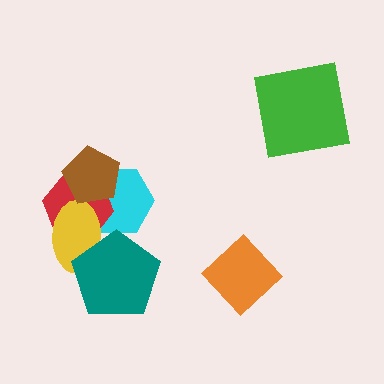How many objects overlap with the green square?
0 objects overlap with the green square.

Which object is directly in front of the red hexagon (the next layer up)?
The yellow ellipse is directly in front of the red hexagon.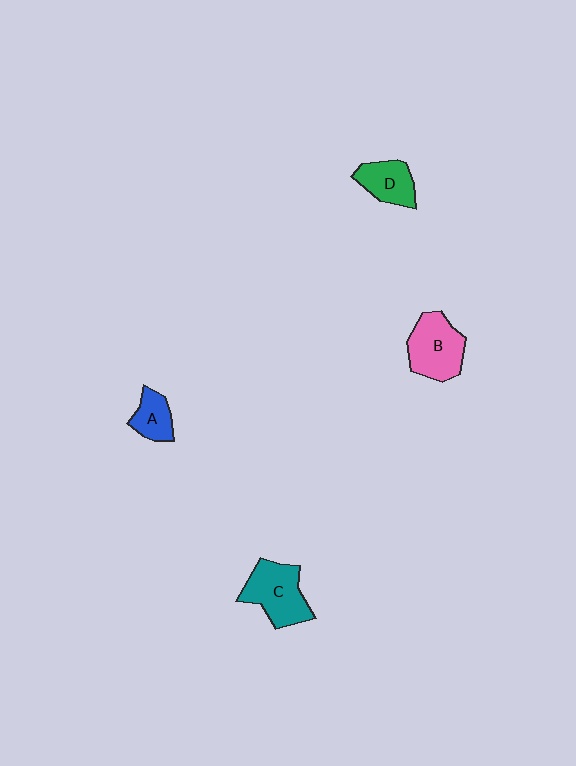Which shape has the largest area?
Shape C (teal).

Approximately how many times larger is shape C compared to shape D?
Approximately 1.5 times.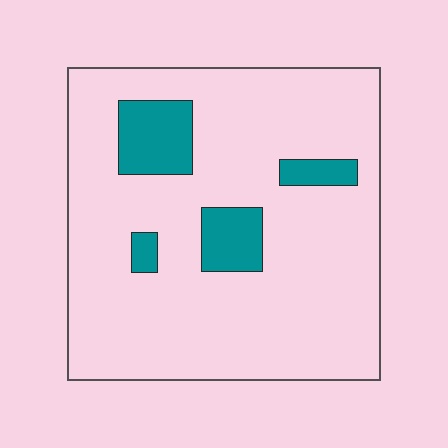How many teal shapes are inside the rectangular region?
4.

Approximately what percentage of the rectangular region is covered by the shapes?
Approximately 15%.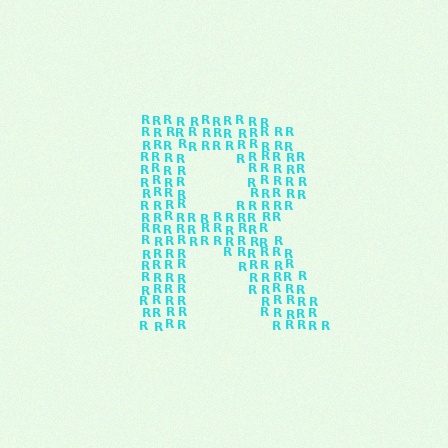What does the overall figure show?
The overall figure shows the letter R.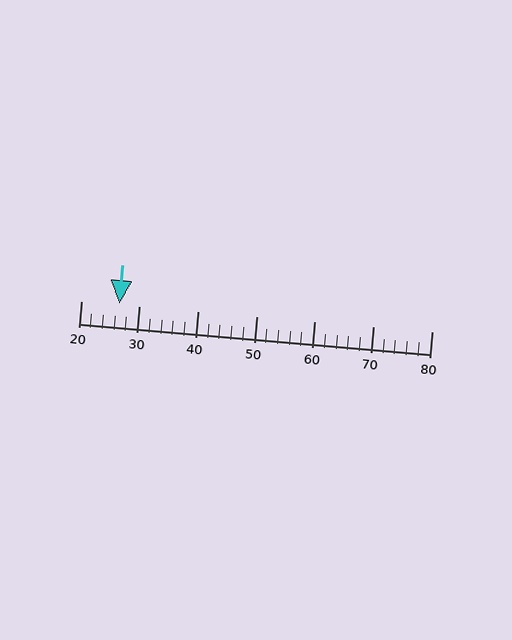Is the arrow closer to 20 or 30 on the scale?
The arrow is closer to 30.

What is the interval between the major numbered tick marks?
The major tick marks are spaced 10 units apart.